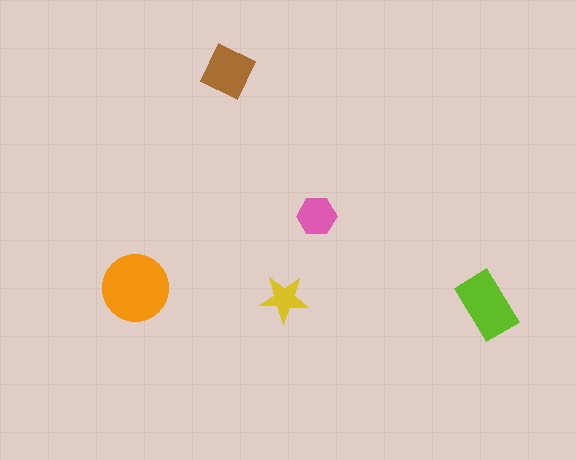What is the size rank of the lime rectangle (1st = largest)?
2nd.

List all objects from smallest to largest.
The yellow star, the pink hexagon, the brown square, the lime rectangle, the orange circle.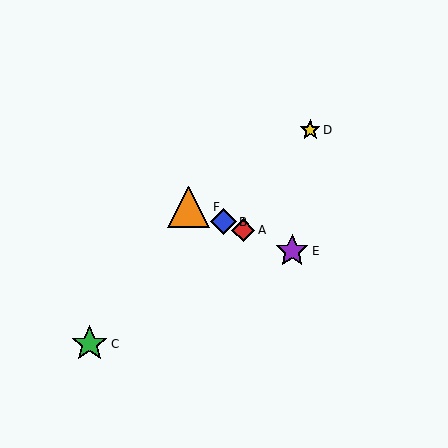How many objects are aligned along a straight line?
4 objects (A, B, E, F) are aligned along a straight line.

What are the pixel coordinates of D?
Object D is at (310, 130).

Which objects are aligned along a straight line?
Objects A, B, E, F are aligned along a straight line.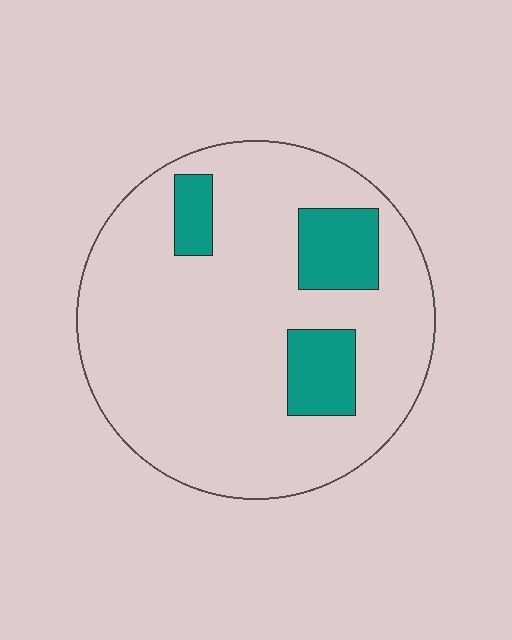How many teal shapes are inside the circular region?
3.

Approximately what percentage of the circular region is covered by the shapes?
Approximately 15%.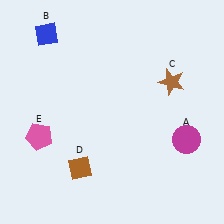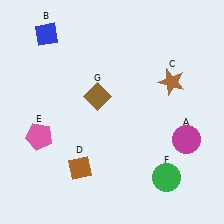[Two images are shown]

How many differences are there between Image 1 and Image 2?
There are 2 differences between the two images.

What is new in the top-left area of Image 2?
A brown diamond (G) was added in the top-left area of Image 2.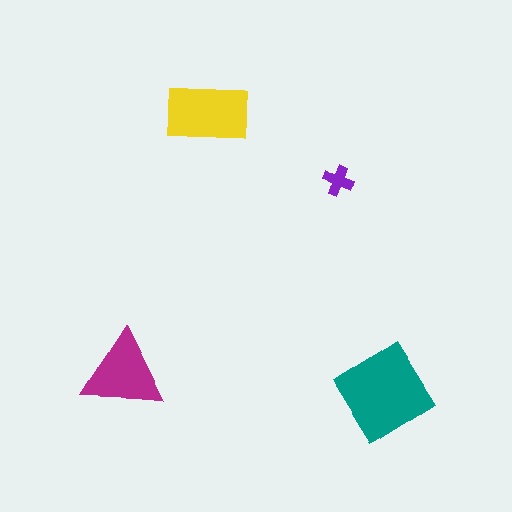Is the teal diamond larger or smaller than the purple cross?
Larger.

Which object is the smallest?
The purple cross.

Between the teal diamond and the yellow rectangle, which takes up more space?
The teal diamond.